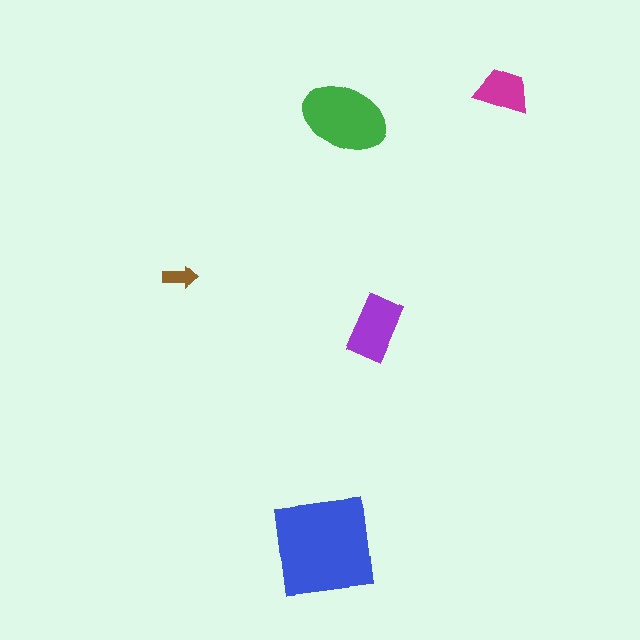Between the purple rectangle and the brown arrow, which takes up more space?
The purple rectangle.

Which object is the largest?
The blue square.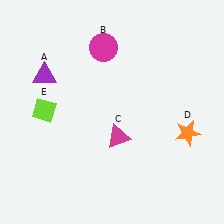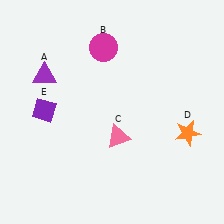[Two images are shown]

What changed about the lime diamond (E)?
In Image 1, E is lime. In Image 2, it changed to purple.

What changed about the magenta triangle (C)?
In Image 1, C is magenta. In Image 2, it changed to pink.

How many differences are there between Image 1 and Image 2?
There are 2 differences between the two images.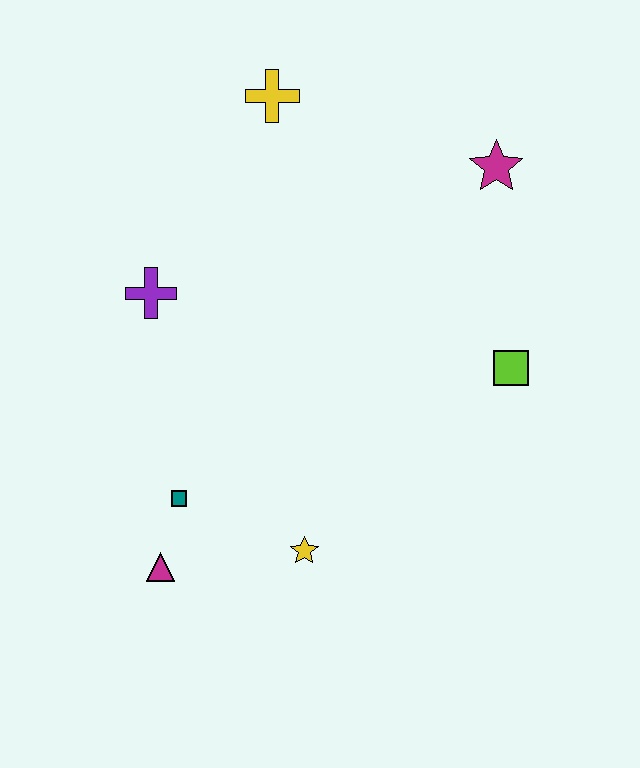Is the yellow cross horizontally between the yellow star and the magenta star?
No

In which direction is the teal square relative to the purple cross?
The teal square is below the purple cross.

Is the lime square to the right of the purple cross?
Yes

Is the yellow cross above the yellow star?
Yes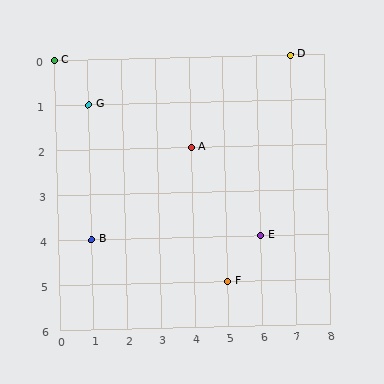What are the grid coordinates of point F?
Point F is at grid coordinates (5, 5).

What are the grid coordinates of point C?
Point C is at grid coordinates (0, 0).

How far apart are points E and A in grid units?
Points E and A are 2 columns and 2 rows apart (about 2.8 grid units diagonally).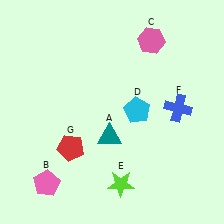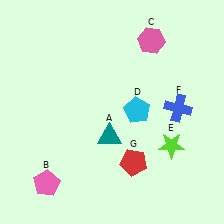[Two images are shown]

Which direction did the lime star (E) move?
The lime star (E) moved right.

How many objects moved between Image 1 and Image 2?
2 objects moved between the two images.